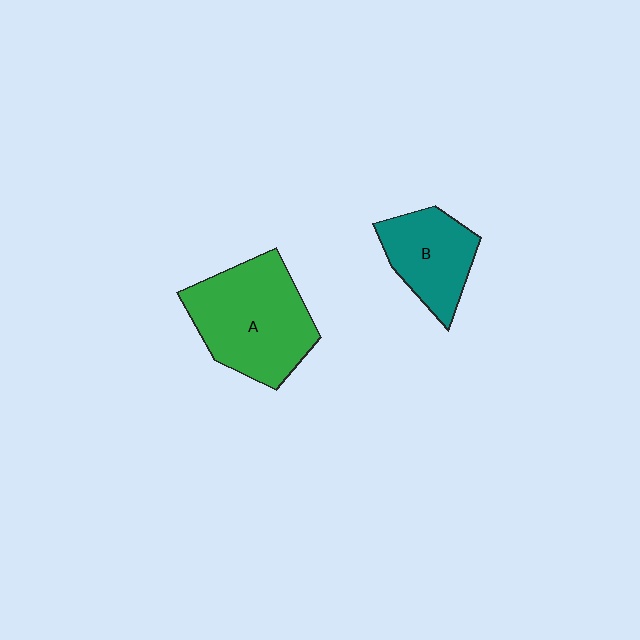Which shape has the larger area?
Shape A (green).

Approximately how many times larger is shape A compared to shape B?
Approximately 1.6 times.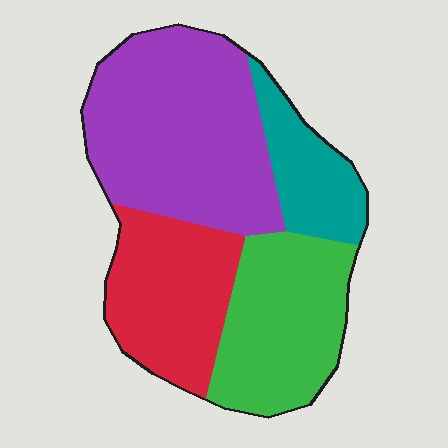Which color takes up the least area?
Teal, at roughly 15%.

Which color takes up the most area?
Purple, at roughly 40%.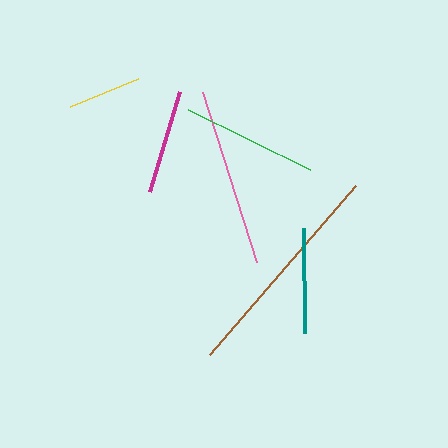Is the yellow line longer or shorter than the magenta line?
The magenta line is longer than the yellow line.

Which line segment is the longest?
The brown line is the longest at approximately 223 pixels.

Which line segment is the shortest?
The yellow line is the shortest at approximately 73 pixels.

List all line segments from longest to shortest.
From longest to shortest: brown, pink, green, teal, magenta, yellow.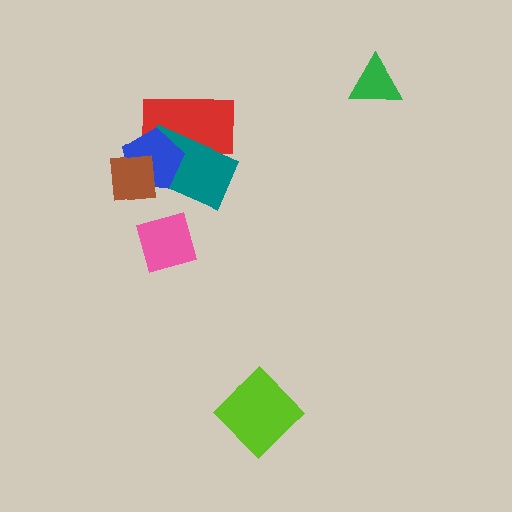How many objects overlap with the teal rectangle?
3 objects overlap with the teal rectangle.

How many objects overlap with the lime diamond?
0 objects overlap with the lime diamond.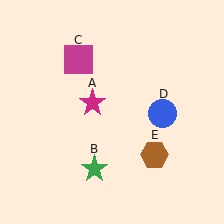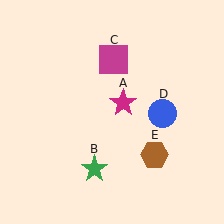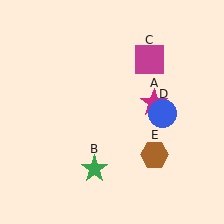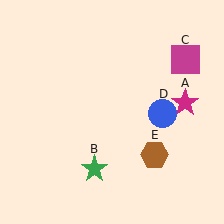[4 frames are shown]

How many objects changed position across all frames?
2 objects changed position: magenta star (object A), magenta square (object C).